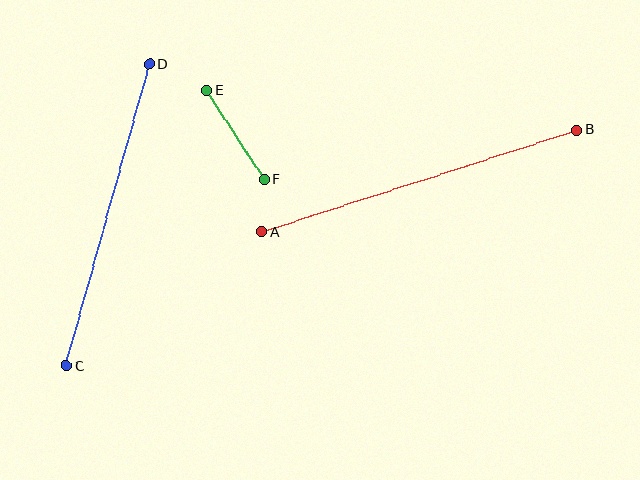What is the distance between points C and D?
The distance is approximately 313 pixels.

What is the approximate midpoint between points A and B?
The midpoint is at approximately (419, 181) pixels.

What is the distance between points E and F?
The distance is approximately 106 pixels.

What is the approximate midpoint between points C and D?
The midpoint is at approximately (108, 215) pixels.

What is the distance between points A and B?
The distance is approximately 331 pixels.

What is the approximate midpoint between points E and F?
The midpoint is at approximately (235, 135) pixels.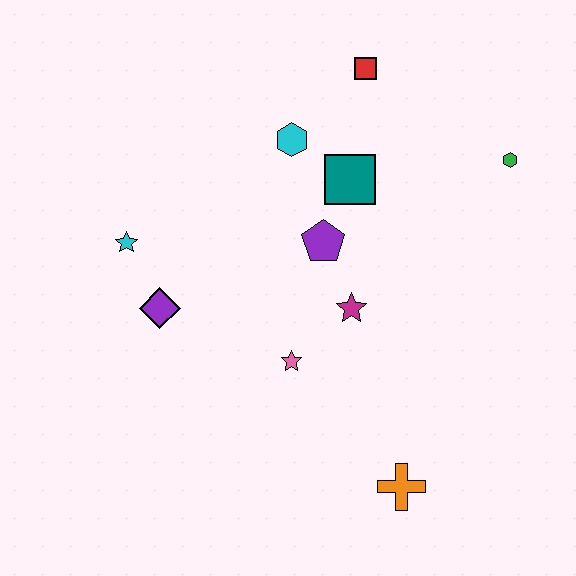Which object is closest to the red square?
The cyan hexagon is closest to the red square.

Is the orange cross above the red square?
No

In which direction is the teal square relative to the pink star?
The teal square is above the pink star.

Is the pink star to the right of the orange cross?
No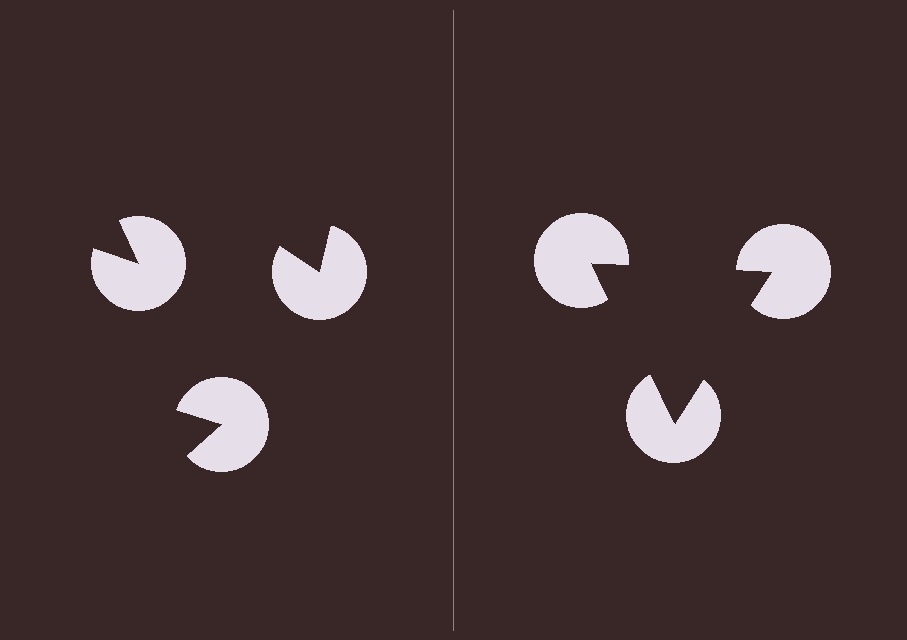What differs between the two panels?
The pac-man discs are positioned identically on both sides; only the wedge orientations differ. On the right they align to a triangle; on the left they are misaligned.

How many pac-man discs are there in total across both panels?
6 — 3 on each side.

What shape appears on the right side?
An illusory triangle.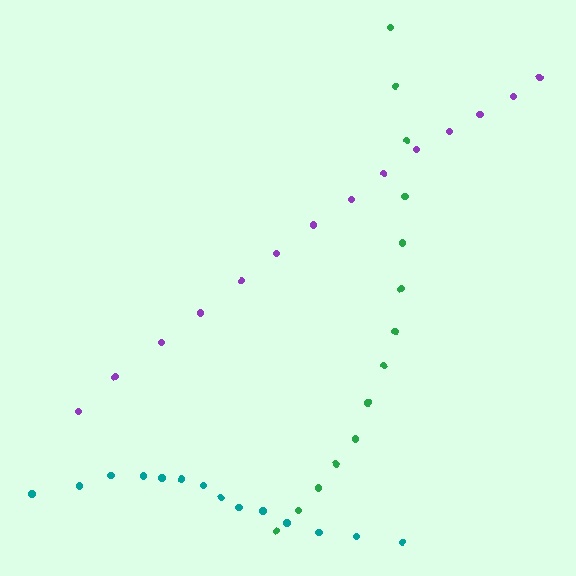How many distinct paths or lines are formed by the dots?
There are 3 distinct paths.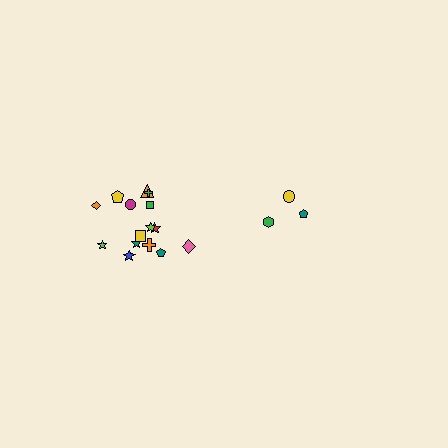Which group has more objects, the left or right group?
The left group.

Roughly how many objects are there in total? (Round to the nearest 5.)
Roughly 20 objects in total.